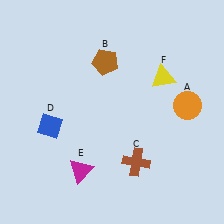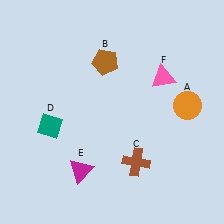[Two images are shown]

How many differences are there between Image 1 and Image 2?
There are 2 differences between the two images.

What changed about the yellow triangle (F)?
In Image 1, F is yellow. In Image 2, it changed to pink.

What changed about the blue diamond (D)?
In Image 1, D is blue. In Image 2, it changed to teal.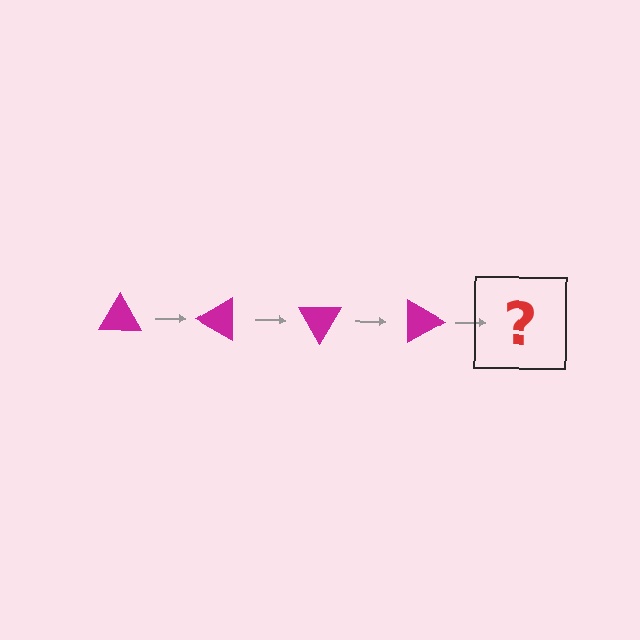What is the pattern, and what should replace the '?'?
The pattern is that the triangle rotates 30 degrees each step. The '?' should be a magenta triangle rotated 120 degrees.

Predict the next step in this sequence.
The next step is a magenta triangle rotated 120 degrees.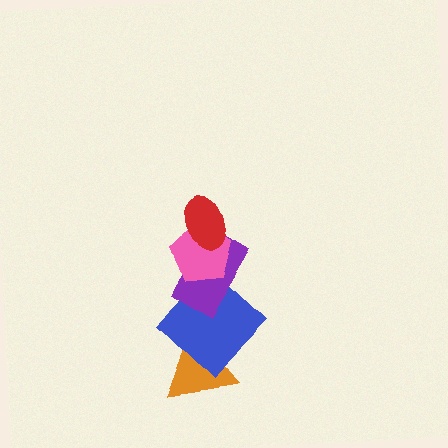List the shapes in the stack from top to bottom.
From top to bottom: the red ellipse, the pink pentagon, the purple rectangle, the blue diamond, the orange triangle.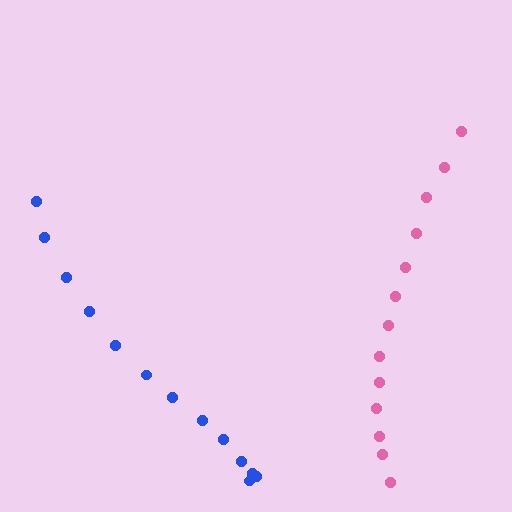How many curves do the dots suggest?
There are 2 distinct paths.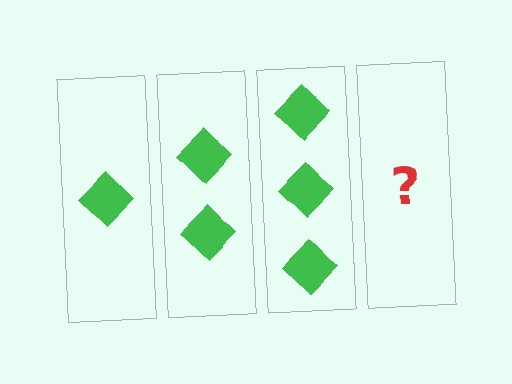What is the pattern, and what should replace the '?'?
The pattern is that each step adds one more diamond. The '?' should be 4 diamonds.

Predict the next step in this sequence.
The next step is 4 diamonds.